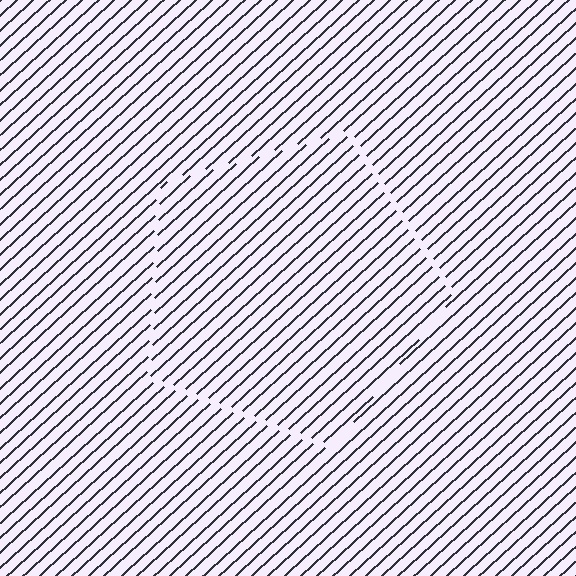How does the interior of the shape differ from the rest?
The interior of the shape contains the same grating, shifted by half a period — the contour is defined by the phase discontinuity where line-ends from the inner and outer gratings abut.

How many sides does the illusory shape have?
5 sides — the line-ends trace a pentagon.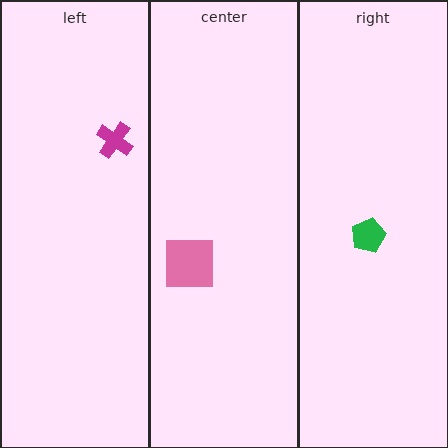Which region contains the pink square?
The center region.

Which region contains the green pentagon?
The right region.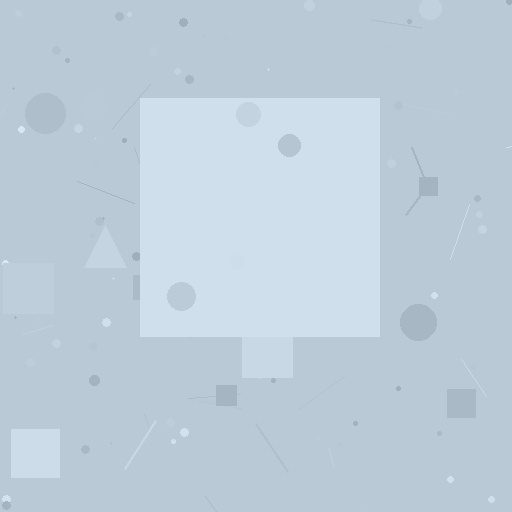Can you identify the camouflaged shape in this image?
The camouflaged shape is a square.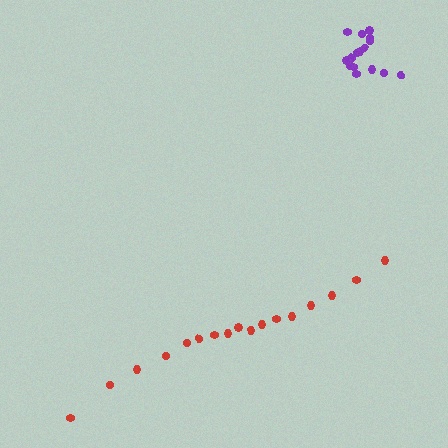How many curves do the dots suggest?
There are 2 distinct paths.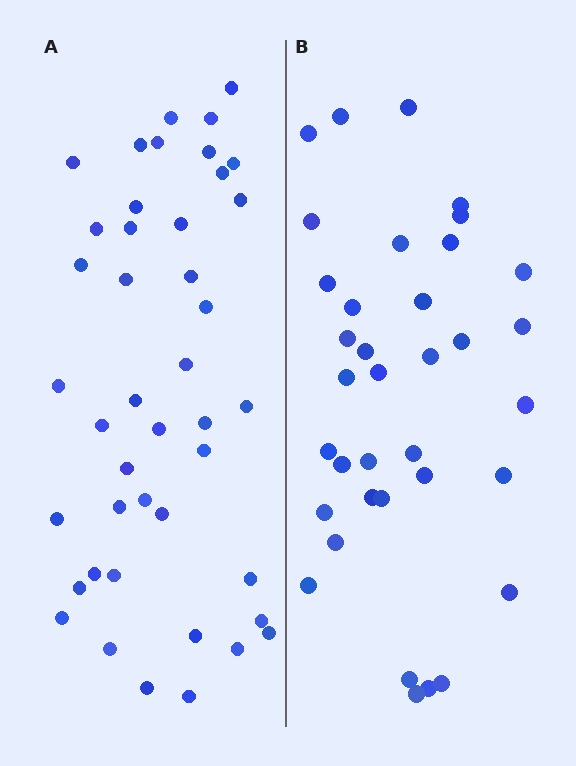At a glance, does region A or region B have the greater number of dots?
Region A (the left region) has more dots.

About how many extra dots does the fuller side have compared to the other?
Region A has roughly 8 or so more dots than region B.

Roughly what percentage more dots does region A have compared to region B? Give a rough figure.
About 20% more.